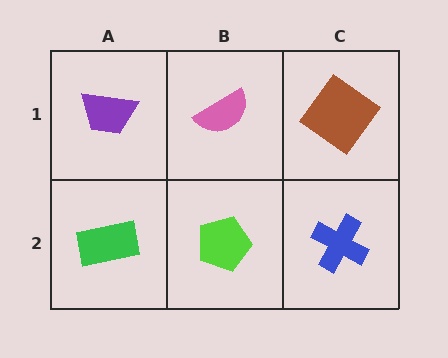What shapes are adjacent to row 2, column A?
A purple trapezoid (row 1, column A), a lime pentagon (row 2, column B).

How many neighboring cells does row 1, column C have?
2.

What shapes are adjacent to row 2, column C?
A brown diamond (row 1, column C), a lime pentagon (row 2, column B).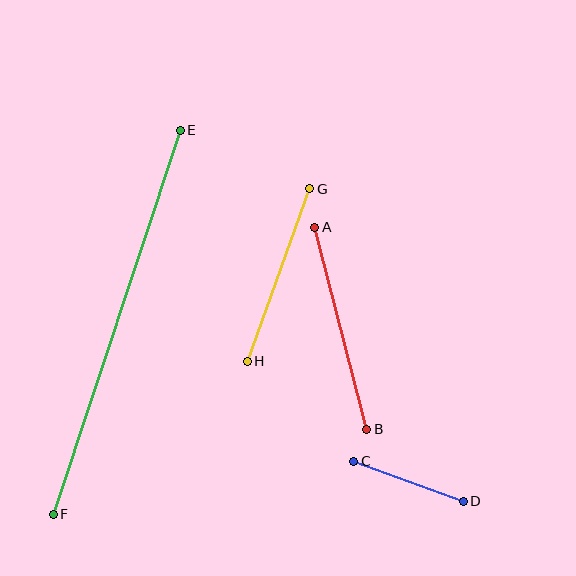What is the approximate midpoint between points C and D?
The midpoint is at approximately (408, 481) pixels.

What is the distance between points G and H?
The distance is approximately 183 pixels.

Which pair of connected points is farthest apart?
Points E and F are farthest apart.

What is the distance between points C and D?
The distance is approximately 116 pixels.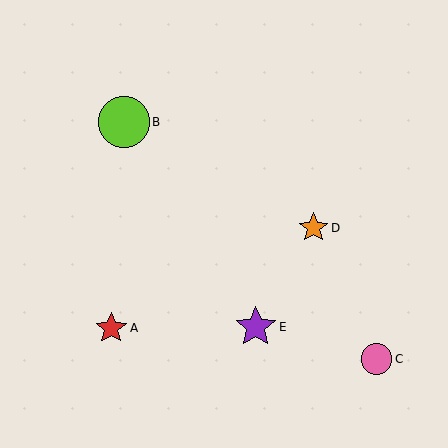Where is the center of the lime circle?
The center of the lime circle is at (124, 122).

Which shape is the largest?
The lime circle (labeled B) is the largest.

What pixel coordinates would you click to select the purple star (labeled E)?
Click at (256, 327) to select the purple star E.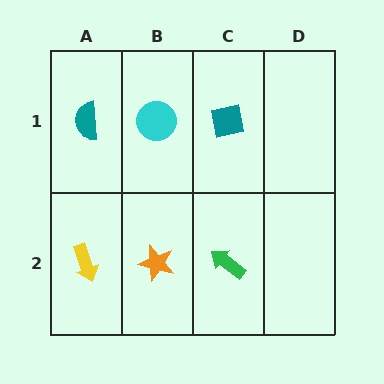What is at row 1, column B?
A cyan circle.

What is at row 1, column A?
A teal semicircle.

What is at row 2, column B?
An orange star.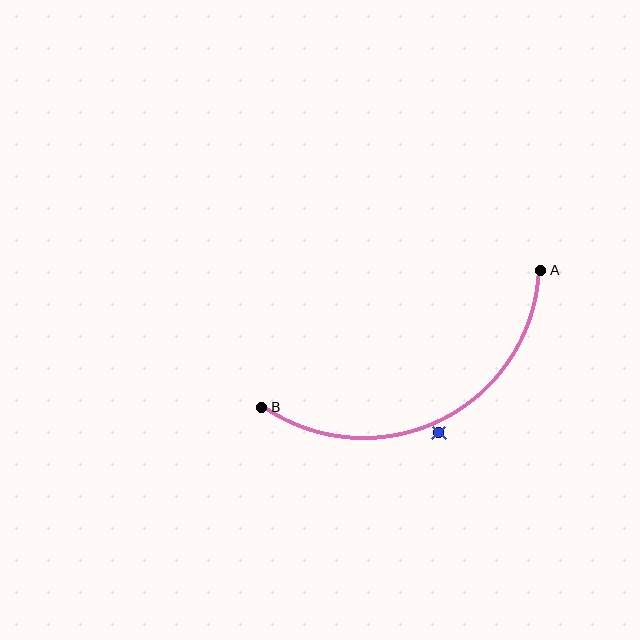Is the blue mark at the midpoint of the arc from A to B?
No — the blue mark does not lie on the arc at all. It sits slightly outside the curve.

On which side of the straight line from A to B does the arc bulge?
The arc bulges below the straight line connecting A and B.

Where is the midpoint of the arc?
The arc midpoint is the point on the curve farthest from the straight line joining A and B. It sits below that line.